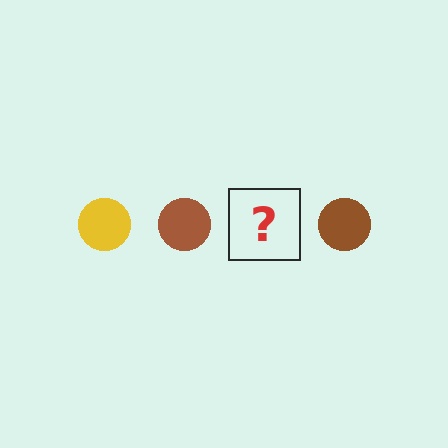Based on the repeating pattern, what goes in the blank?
The blank should be a yellow circle.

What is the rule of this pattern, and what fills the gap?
The rule is that the pattern cycles through yellow, brown circles. The gap should be filled with a yellow circle.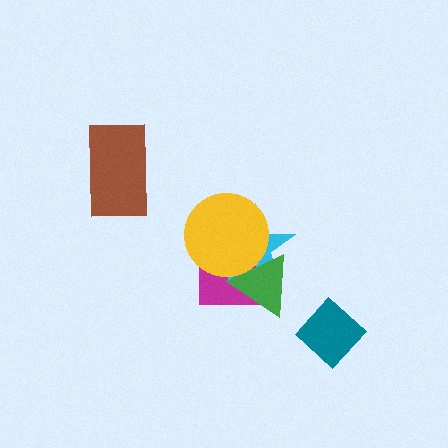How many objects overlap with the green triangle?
3 objects overlap with the green triangle.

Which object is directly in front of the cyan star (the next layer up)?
The green triangle is directly in front of the cyan star.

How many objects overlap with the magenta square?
3 objects overlap with the magenta square.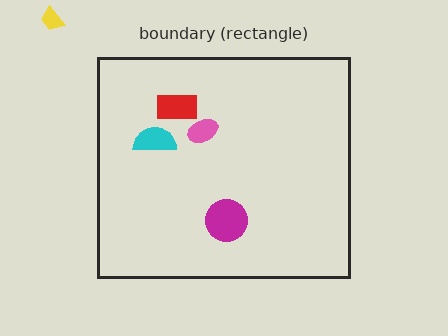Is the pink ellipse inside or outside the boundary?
Inside.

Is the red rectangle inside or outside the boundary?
Inside.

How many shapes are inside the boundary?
4 inside, 1 outside.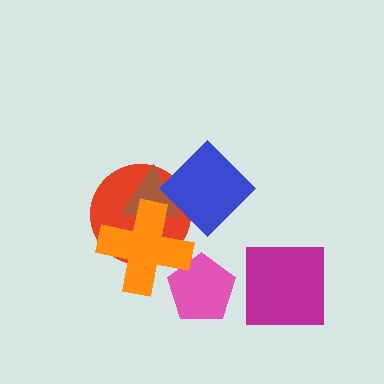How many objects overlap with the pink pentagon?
1 object overlaps with the pink pentagon.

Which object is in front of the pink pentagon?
The orange cross is in front of the pink pentagon.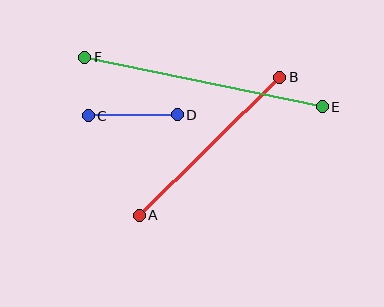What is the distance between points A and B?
The distance is approximately 197 pixels.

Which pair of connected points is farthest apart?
Points E and F are farthest apart.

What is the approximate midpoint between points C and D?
The midpoint is at approximately (133, 115) pixels.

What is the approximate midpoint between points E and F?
The midpoint is at approximately (203, 82) pixels.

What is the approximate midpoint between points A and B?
The midpoint is at approximately (210, 146) pixels.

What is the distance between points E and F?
The distance is approximately 243 pixels.